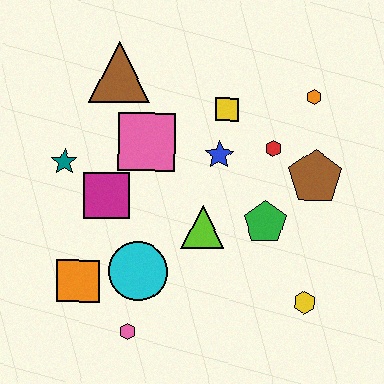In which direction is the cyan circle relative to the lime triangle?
The cyan circle is to the left of the lime triangle.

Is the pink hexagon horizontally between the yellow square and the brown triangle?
Yes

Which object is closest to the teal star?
The magenta square is closest to the teal star.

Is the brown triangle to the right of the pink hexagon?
No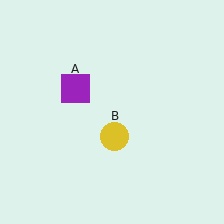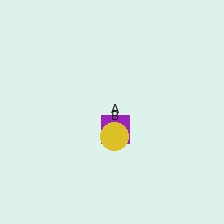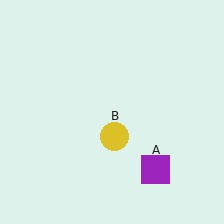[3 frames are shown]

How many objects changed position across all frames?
1 object changed position: purple square (object A).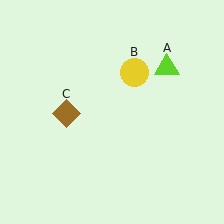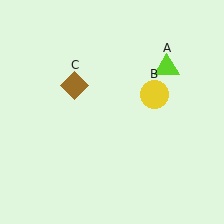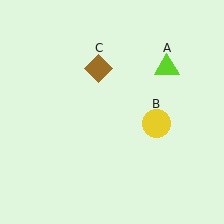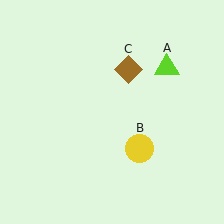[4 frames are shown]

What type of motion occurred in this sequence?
The yellow circle (object B), brown diamond (object C) rotated clockwise around the center of the scene.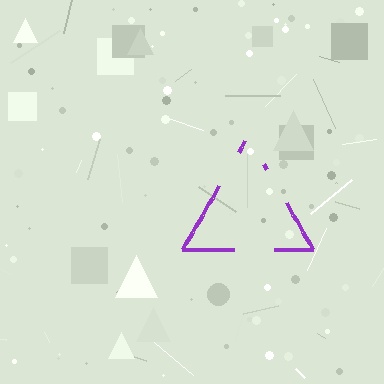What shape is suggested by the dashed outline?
The dashed outline suggests a triangle.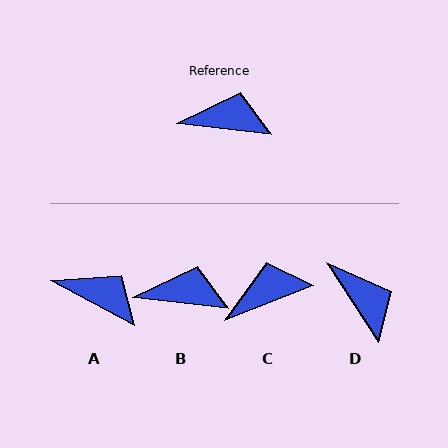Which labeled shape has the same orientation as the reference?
B.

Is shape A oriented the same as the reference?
No, it is off by about 21 degrees.